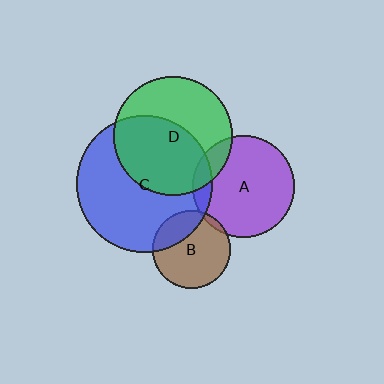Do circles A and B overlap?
Yes.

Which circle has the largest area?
Circle C (blue).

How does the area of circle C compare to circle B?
Approximately 3.1 times.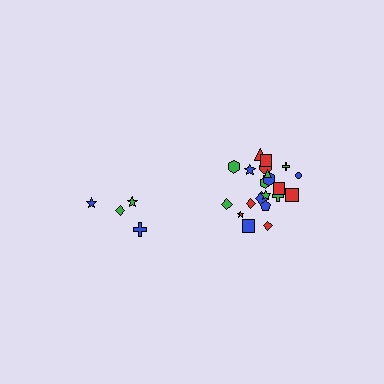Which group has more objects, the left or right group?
The right group.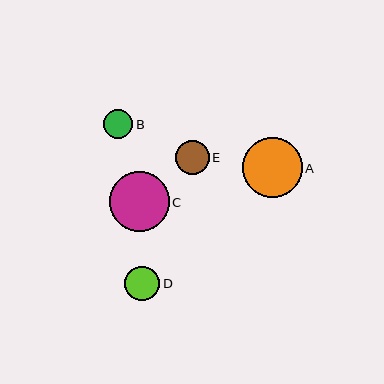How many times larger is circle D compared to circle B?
Circle D is approximately 1.2 times the size of circle B.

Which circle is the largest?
Circle C is the largest with a size of approximately 60 pixels.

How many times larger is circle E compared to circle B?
Circle E is approximately 1.2 times the size of circle B.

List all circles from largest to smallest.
From largest to smallest: C, A, D, E, B.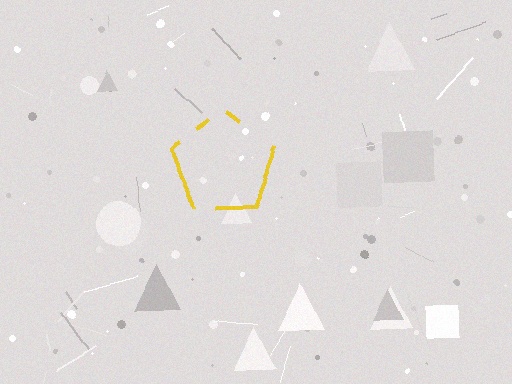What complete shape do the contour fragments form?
The contour fragments form a pentagon.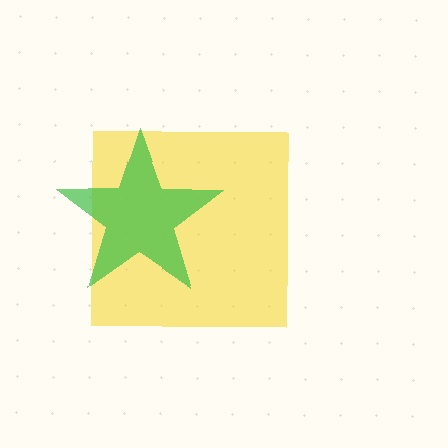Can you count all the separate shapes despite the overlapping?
Yes, there are 2 separate shapes.